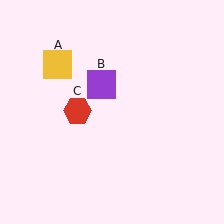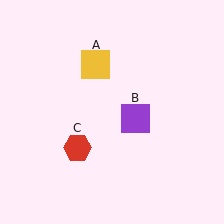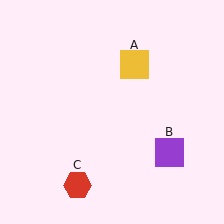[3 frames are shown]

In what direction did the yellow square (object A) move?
The yellow square (object A) moved right.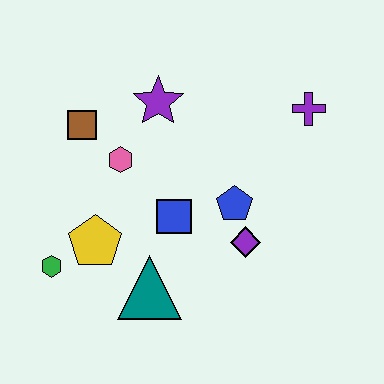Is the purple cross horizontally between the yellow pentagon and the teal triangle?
No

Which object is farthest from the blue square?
The purple cross is farthest from the blue square.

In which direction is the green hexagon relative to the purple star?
The green hexagon is below the purple star.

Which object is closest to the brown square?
The pink hexagon is closest to the brown square.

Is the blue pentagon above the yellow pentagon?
Yes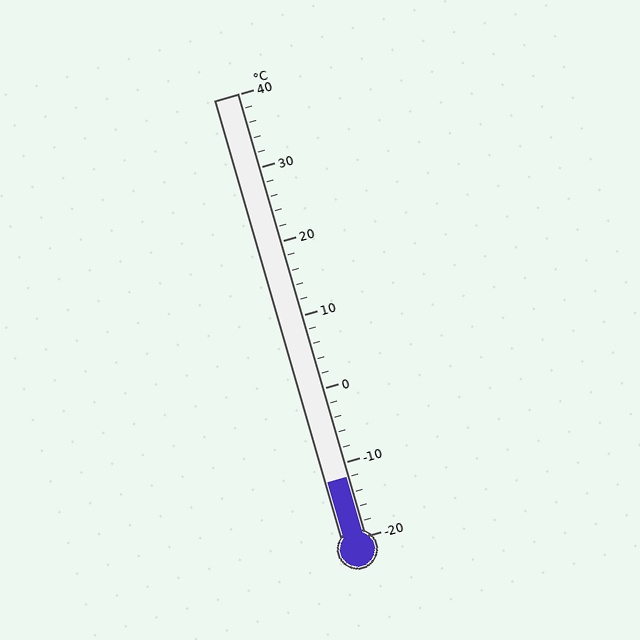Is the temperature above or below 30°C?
The temperature is below 30°C.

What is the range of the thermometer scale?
The thermometer scale ranges from -20°C to 40°C.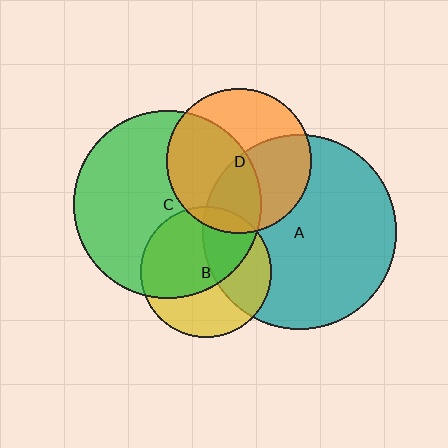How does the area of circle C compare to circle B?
Approximately 2.1 times.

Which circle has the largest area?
Circle A (teal).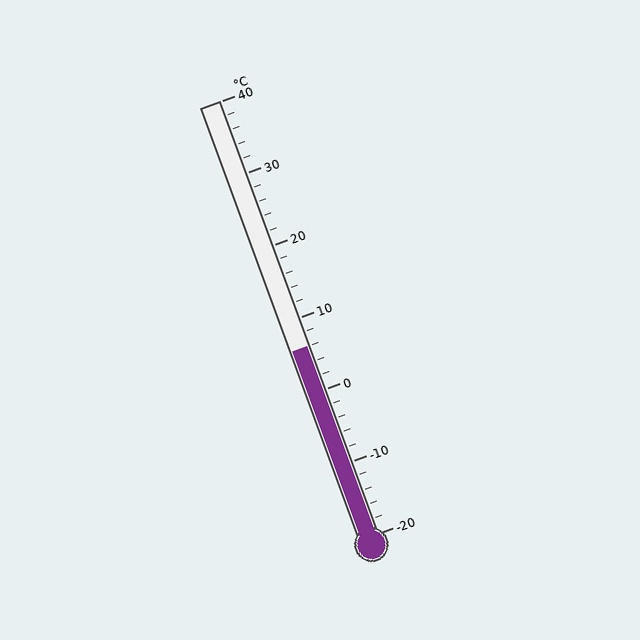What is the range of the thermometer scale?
The thermometer scale ranges from -20°C to 40°C.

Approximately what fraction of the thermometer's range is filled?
The thermometer is filled to approximately 45% of its range.